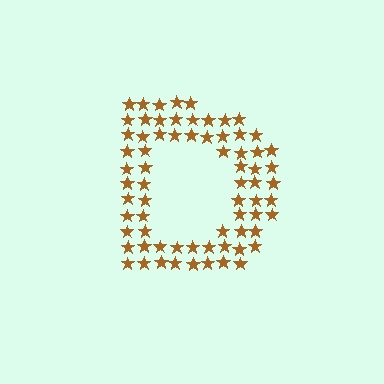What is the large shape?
The large shape is the letter D.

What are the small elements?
The small elements are stars.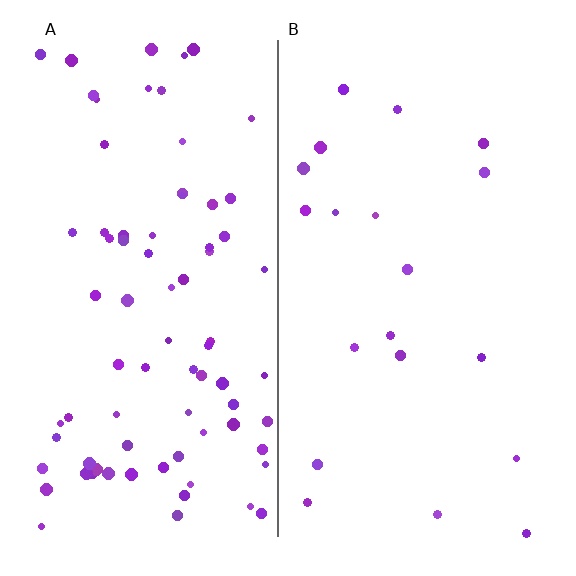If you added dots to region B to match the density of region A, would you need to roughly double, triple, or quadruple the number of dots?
Approximately quadruple.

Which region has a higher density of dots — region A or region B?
A (the left).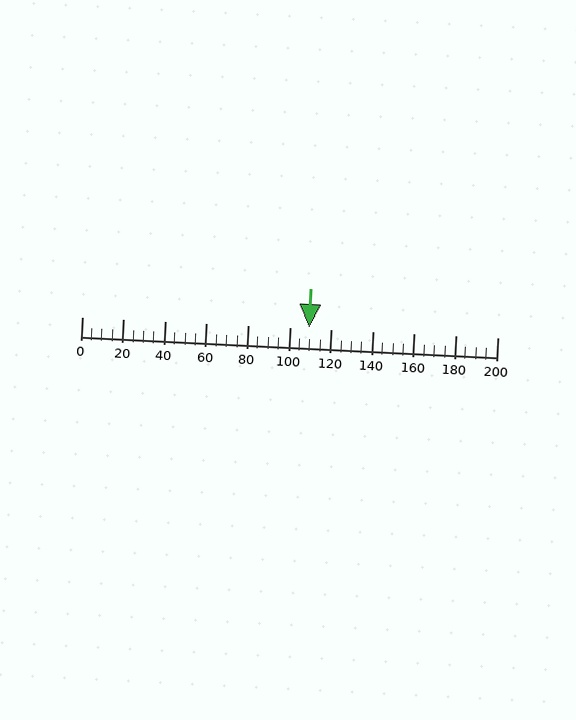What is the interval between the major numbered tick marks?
The major tick marks are spaced 20 units apart.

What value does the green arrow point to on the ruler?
The green arrow points to approximately 109.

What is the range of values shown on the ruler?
The ruler shows values from 0 to 200.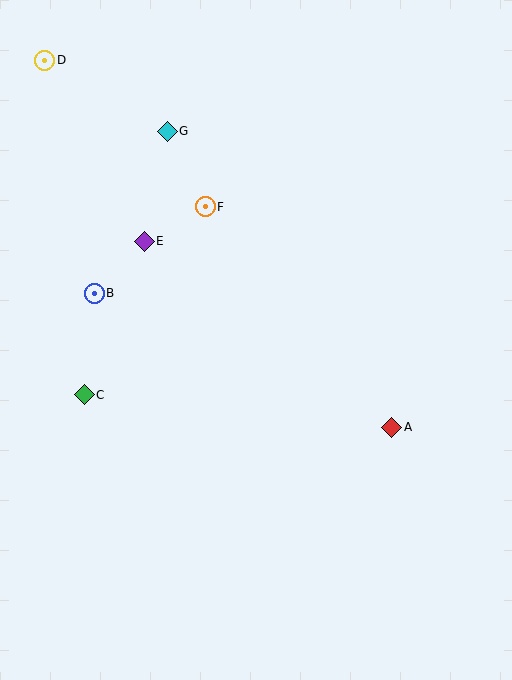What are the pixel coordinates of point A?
Point A is at (392, 427).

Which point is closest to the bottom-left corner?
Point C is closest to the bottom-left corner.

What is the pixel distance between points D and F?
The distance between D and F is 217 pixels.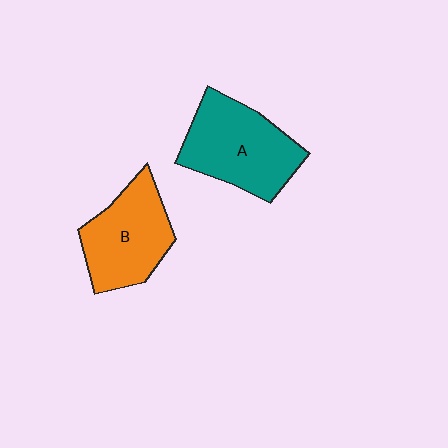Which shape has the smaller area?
Shape B (orange).